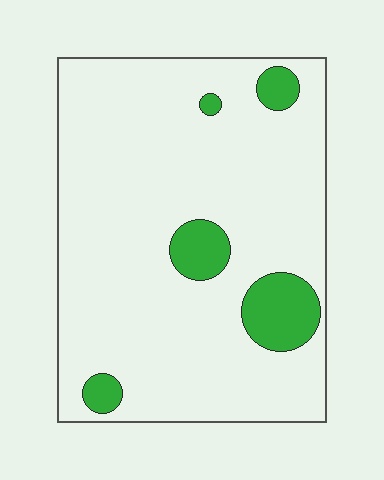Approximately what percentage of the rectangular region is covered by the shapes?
Approximately 10%.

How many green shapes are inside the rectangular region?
5.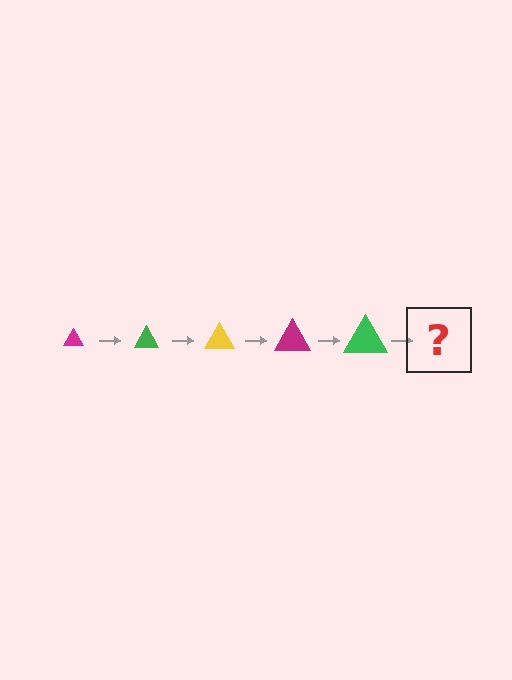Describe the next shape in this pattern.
It should be a yellow triangle, larger than the previous one.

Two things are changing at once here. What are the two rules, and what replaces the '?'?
The two rules are that the triangle grows larger each step and the color cycles through magenta, green, and yellow. The '?' should be a yellow triangle, larger than the previous one.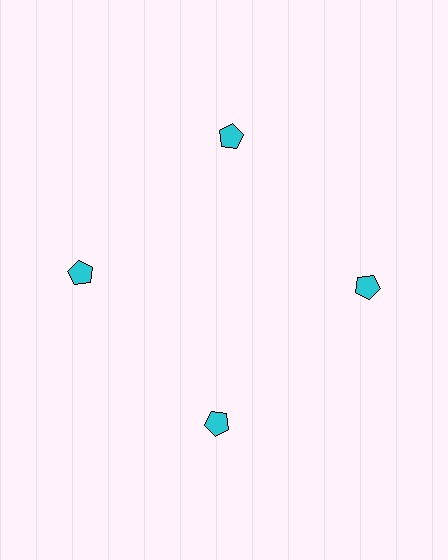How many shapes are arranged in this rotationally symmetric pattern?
There are 4 shapes, arranged in 4 groups of 1.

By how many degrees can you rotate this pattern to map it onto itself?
The pattern maps onto itself every 90 degrees of rotation.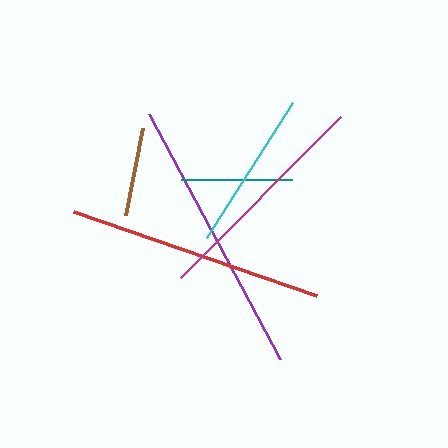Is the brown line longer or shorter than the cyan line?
The cyan line is longer than the brown line.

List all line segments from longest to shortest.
From longest to shortest: purple, red, magenta, cyan, teal, brown.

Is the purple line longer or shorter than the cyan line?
The purple line is longer than the cyan line.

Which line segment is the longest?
The purple line is the longest at approximately 277 pixels.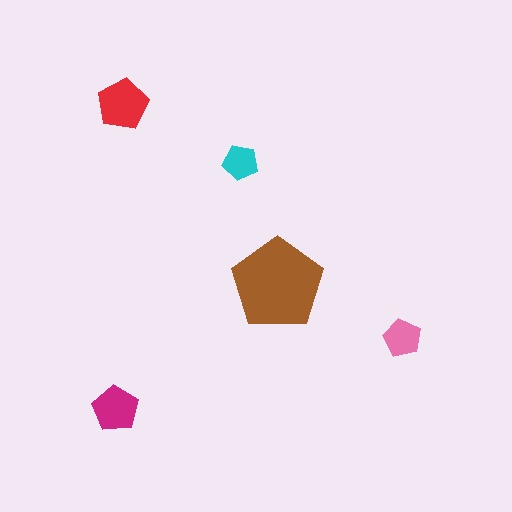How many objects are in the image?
There are 5 objects in the image.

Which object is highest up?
The red pentagon is topmost.